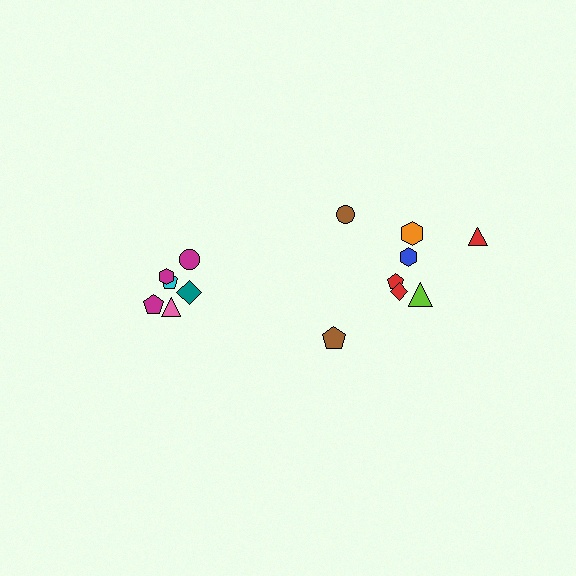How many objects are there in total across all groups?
There are 14 objects.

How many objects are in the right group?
There are 8 objects.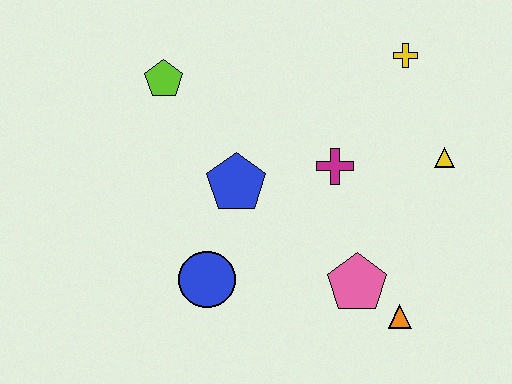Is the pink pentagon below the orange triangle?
No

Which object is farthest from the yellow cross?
The blue circle is farthest from the yellow cross.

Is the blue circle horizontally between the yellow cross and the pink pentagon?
No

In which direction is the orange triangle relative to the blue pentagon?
The orange triangle is to the right of the blue pentagon.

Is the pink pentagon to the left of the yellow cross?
Yes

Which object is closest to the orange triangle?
The pink pentagon is closest to the orange triangle.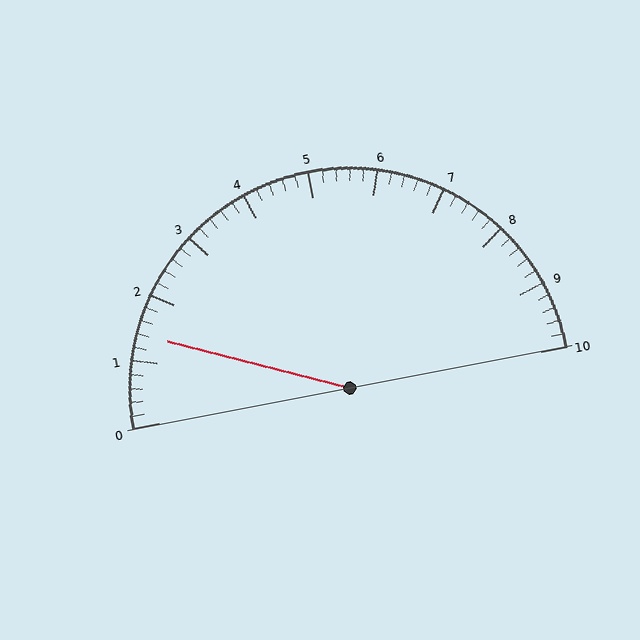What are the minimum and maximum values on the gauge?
The gauge ranges from 0 to 10.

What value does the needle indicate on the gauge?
The needle indicates approximately 1.4.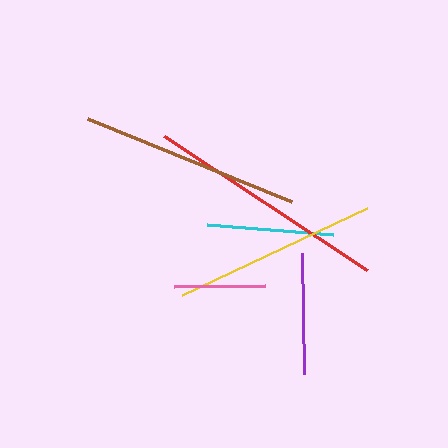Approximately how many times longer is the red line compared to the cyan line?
The red line is approximately 1.9 times the length of the cyan line.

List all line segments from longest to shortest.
From longest to shortest: red, brown, yellow, cyan, purple, pink.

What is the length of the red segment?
The red segment is approximately 243 pixels long.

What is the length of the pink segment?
The pink segment is approximately 91 pixels long.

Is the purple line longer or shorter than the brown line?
The brown line is longer than the purple line.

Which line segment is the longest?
The red line is the longest at approximately 243 pixels.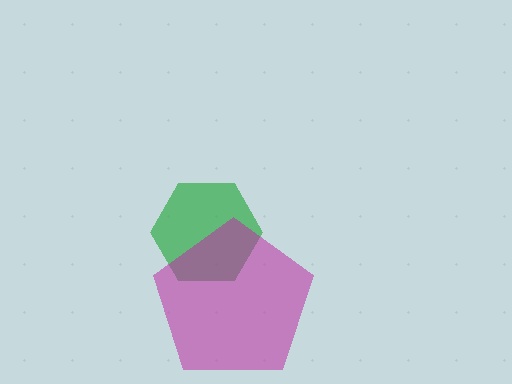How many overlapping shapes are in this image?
There are 2 overlapping shapes in the image.